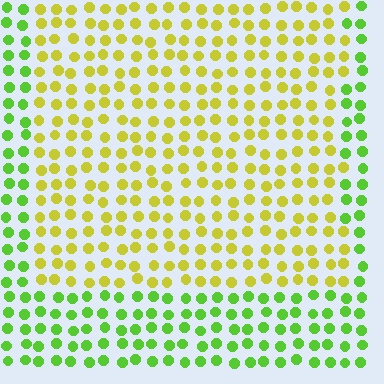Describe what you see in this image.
The image is filled with small lime elements in a uniform arrangement. A rectangle-shaped region is visible where the elements are tinted to a slightly different hue, forming a subtle color boundary.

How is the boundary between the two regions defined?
The boundary is defined purely by a slight shift in hue (about 44 degrees). Spacing, size, and orientation are identical on both sides.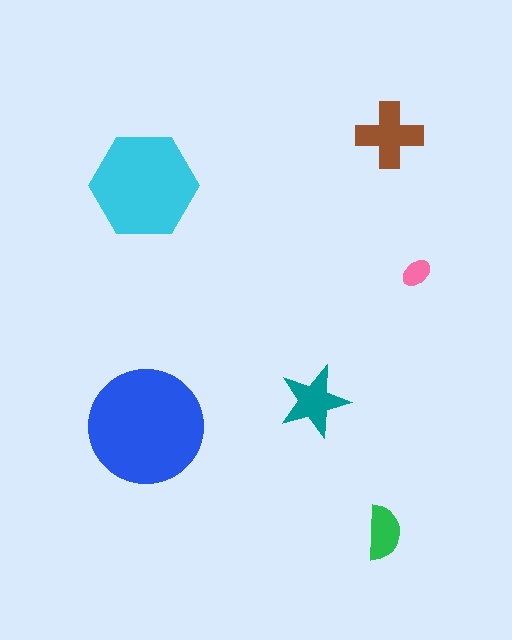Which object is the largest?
The blue circle.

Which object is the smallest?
The pink ellipse.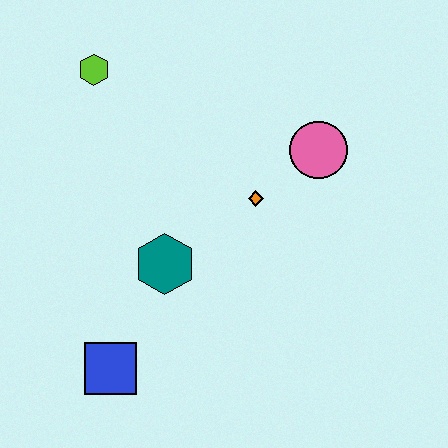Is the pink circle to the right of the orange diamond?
Yes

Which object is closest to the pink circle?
The orange diamond is closest to the pink circle.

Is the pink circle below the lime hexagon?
Yes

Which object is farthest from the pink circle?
The blue square is farthest from the pink circle.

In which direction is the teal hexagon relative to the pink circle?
The teal hexagon is to the left of the pink circle.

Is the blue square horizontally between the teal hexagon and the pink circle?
No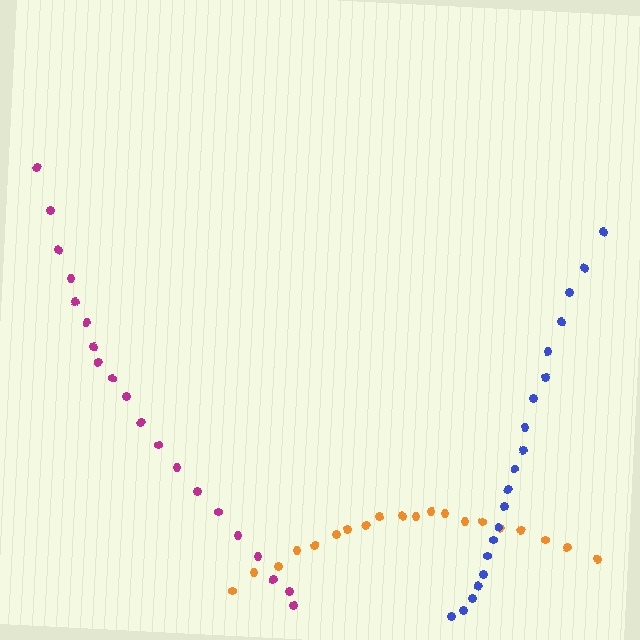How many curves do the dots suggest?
There are 3 distinct paths.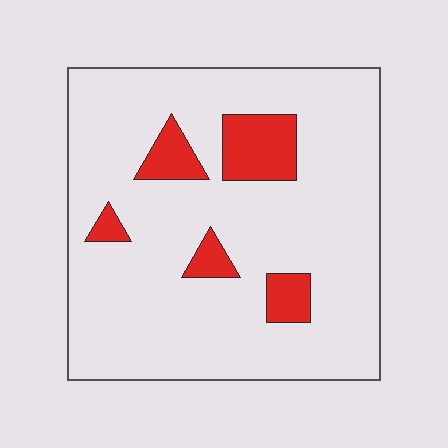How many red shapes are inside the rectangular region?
5.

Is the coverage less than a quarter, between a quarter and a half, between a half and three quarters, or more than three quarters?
Less than a quarter.